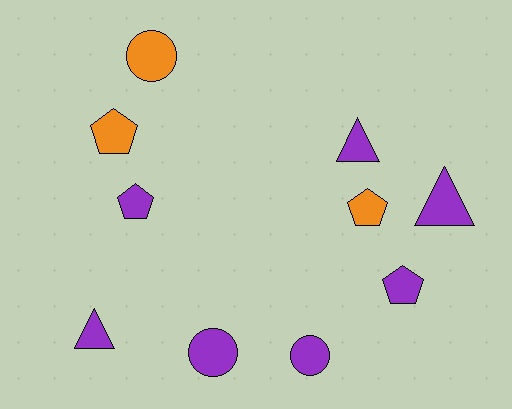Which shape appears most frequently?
Pentagon, with 4 objects.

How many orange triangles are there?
There are no orange triangles.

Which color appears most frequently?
Purple, with 7 objects.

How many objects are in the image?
There are 10 objects.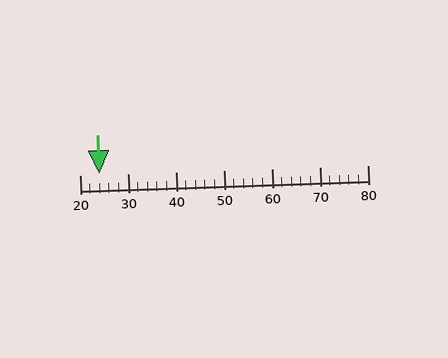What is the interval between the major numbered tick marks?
The major tick marks are spaced 10 units apart.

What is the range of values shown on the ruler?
The ruler shows values from 20 to 80.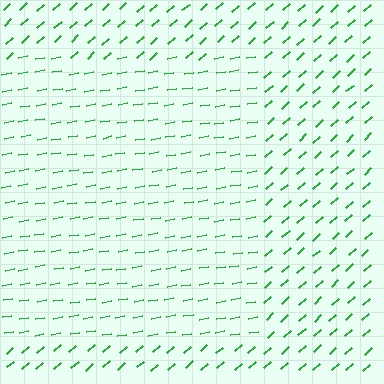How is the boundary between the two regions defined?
The boundary is defined purely by a change in line orientation (approximately 32 degrees difference). All lines are the same color and thickness.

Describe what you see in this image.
The image is filled with small green line segments. A rectangle region in the image has lines oriented differently from the surrounding lines, creating a visible texture boundary.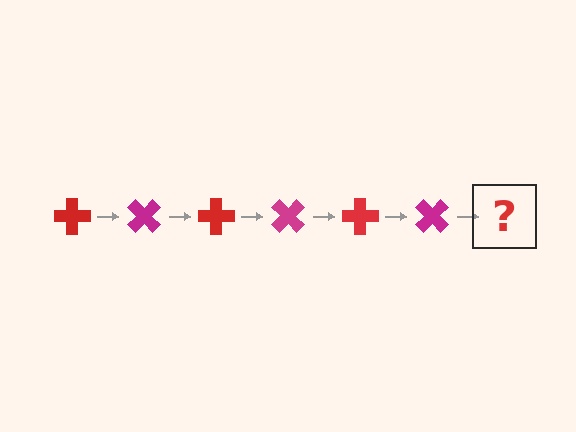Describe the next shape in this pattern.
It should be a red cross, rotated 270 degrees from the start.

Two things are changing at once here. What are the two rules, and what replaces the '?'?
The two rules are that it rotates 45 degrees each step and the color cycles through red and magenta. The '?' should be a red cross, rotated 270 degrees from the start.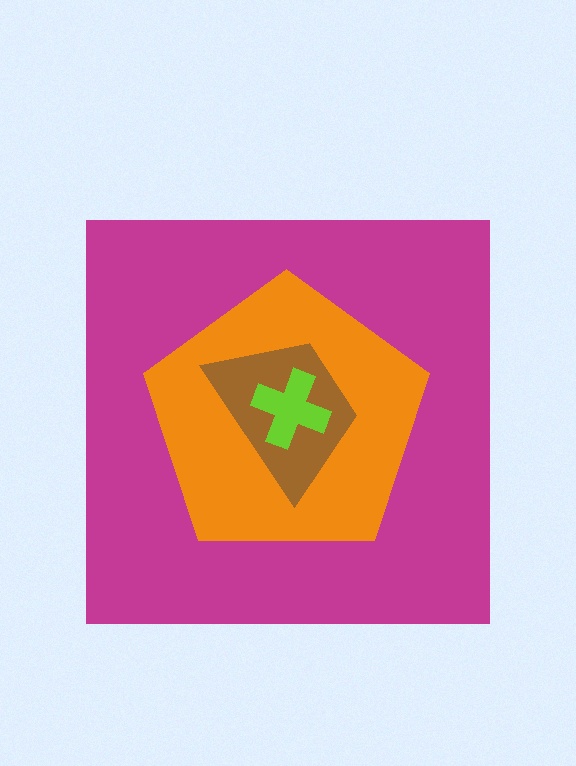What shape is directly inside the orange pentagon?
The brown trapezoid.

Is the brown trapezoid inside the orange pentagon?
Yes.